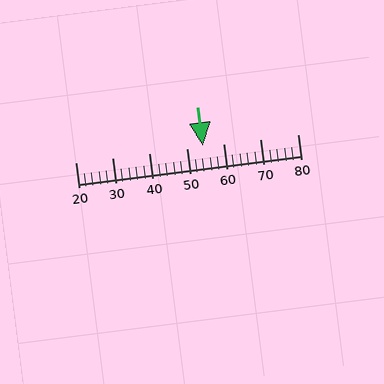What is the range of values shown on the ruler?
The ruler shows values from 20 to 80.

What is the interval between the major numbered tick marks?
The major tick marks are spaced 10 units apart.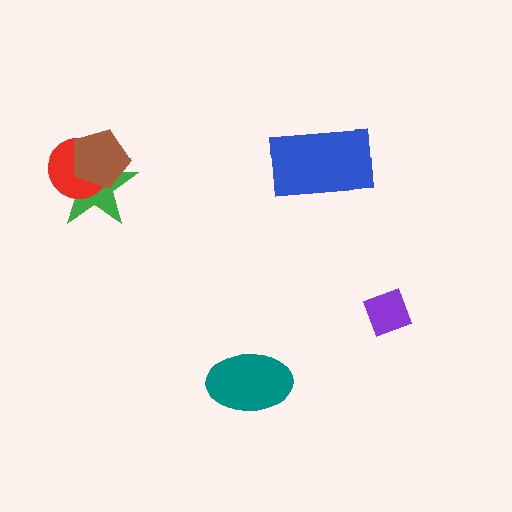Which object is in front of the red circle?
The brown pentagon is in front of the red circle.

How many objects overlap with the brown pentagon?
2 objects overlap with the brown pentagon.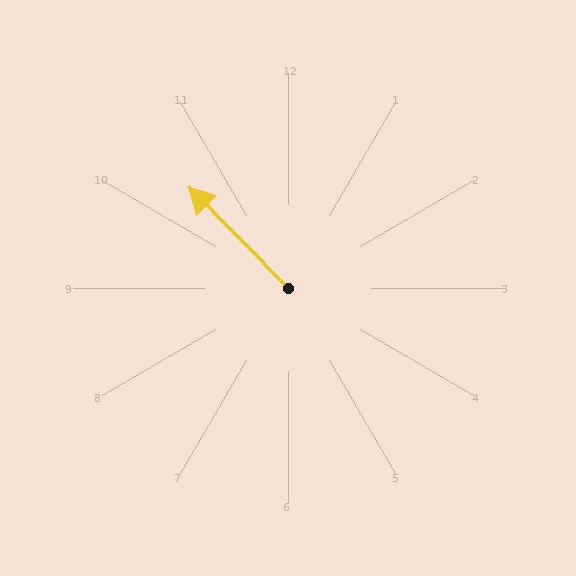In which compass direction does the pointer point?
Northwest.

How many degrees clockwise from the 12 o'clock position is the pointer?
Approximately 316 degrees.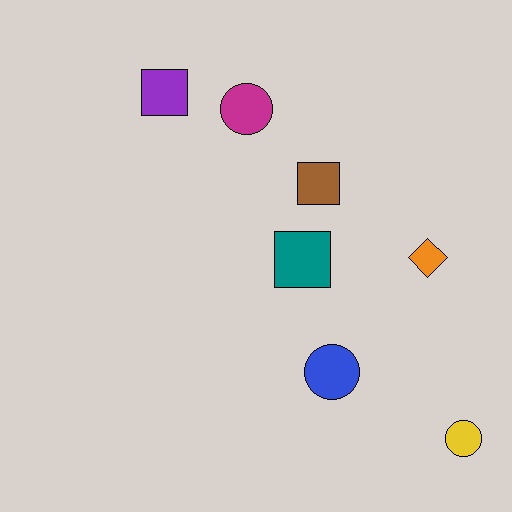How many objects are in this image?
There are 7 objects.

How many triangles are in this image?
There are no triangles.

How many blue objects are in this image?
There is 1 blue object.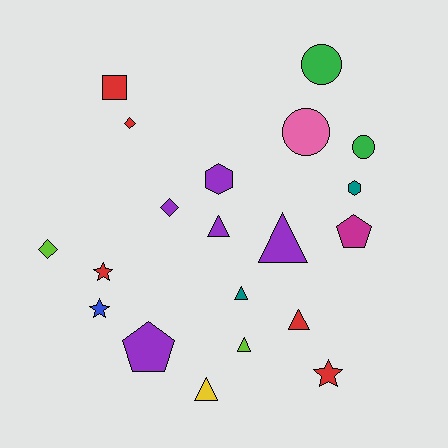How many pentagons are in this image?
There are 2 pentagons.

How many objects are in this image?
There are 20 objects.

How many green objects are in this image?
There are 2 green objects.